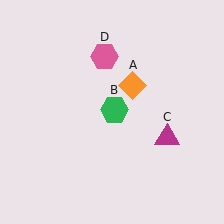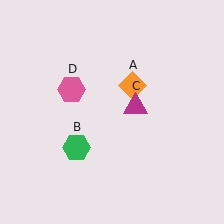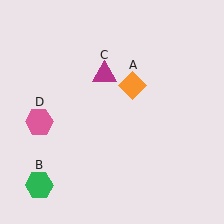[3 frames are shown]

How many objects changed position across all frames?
3 objects changed position: green hexagon (object B), magenta triangle (object C), pink hexagon (object D).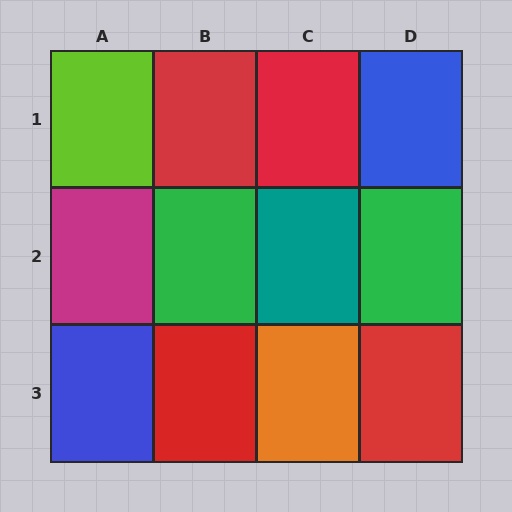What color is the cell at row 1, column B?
Red.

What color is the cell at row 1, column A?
Lime.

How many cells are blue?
2 cells are blue.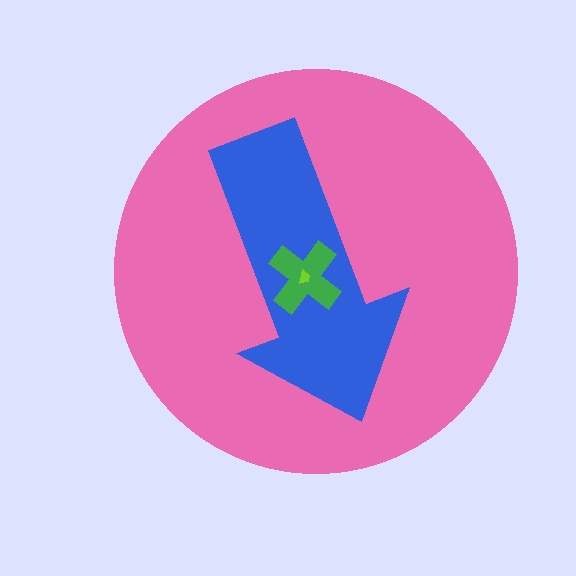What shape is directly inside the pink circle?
The blue arrow.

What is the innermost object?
The lime trapezoid.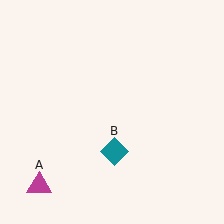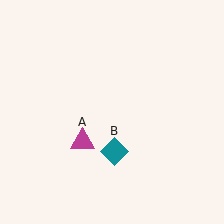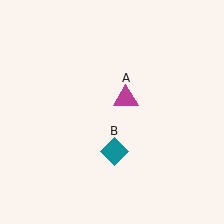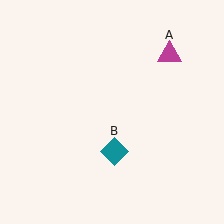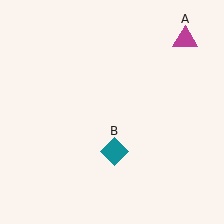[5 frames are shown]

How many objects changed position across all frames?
1 object changed position: magenta triangle (object A).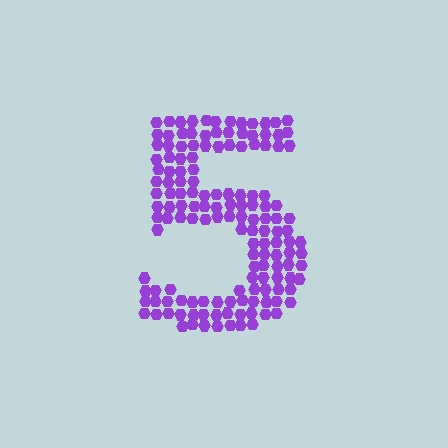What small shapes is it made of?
It is made of small hexagons.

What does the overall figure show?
The overall figure shows the digit 5.